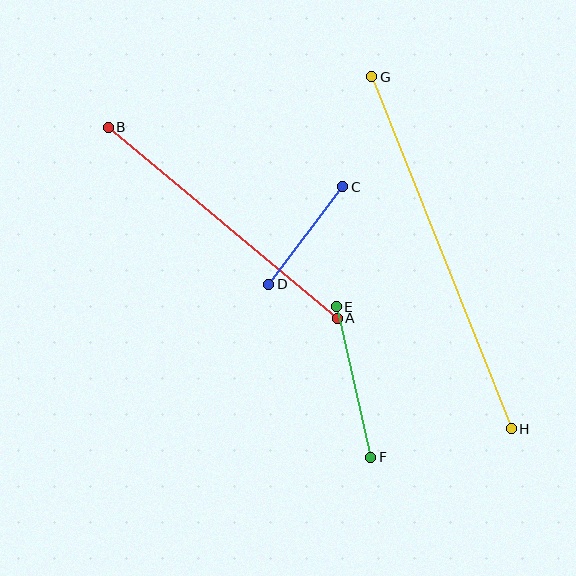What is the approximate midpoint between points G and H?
The midpoint is at approximately (442, 253) pixels.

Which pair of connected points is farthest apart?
Points G and H are farthest apart.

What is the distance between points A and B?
The distance is approximately 298 pixels.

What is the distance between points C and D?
The distance is approximately 122 pixels.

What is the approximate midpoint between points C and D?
The midpoint is at approximately (306, 235) pixels.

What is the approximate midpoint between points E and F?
The midpoint is at approximately (353, 382) pixels.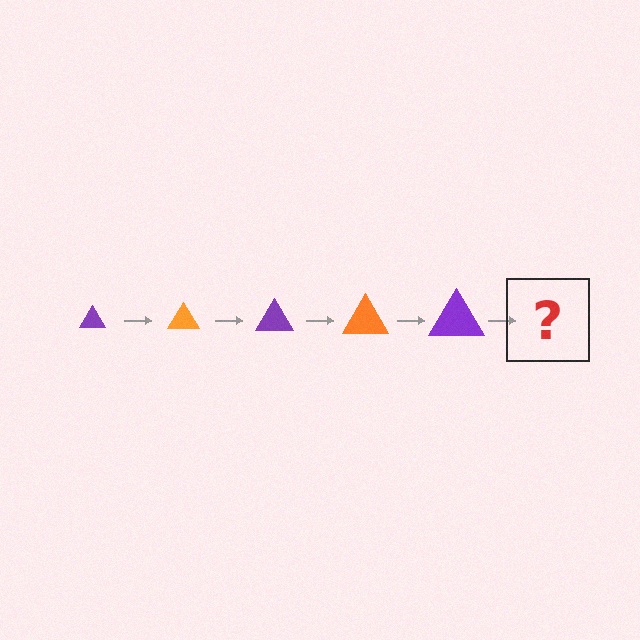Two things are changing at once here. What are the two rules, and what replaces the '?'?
The two rules are that the triangle grows larger each step and the color cycles through purple and orange. The '?' should be an orange triangle, larger than the previous one.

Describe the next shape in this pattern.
It should be an orange triangle, larger than the previous one.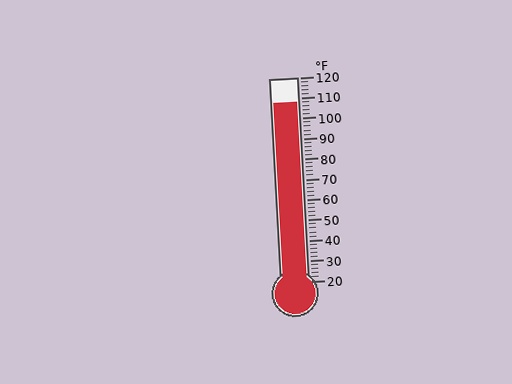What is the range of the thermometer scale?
The thermometer scale ranges from 20°F to 120°F.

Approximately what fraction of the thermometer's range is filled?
The thermometer is filled to approximately 90% of its range.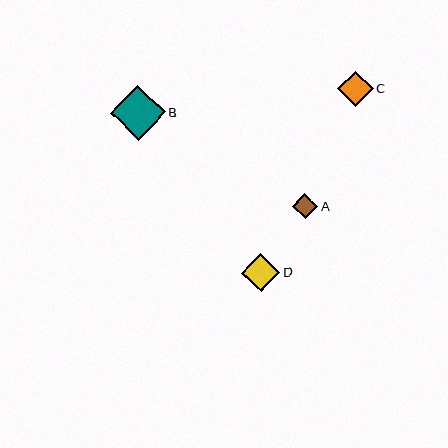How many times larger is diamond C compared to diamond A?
Diamond C is approximately 1.4 times the size of diamond A.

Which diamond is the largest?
Diamond B is the largest with a size of approximately 55 pixels.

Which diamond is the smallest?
Diamond A is the smallest with a size of approximately 25 pixels.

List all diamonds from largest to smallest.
From largest to smallest: B, D, C, A.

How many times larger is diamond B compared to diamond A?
Diamond B is approximately 2.2 times the size of diamond A.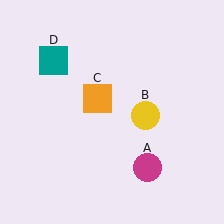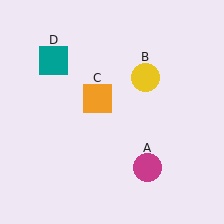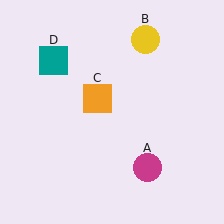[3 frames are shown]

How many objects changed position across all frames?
1 object changed position: yellow circle (object B).